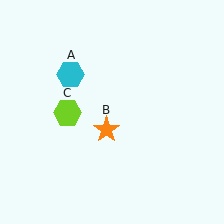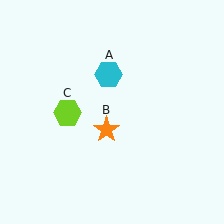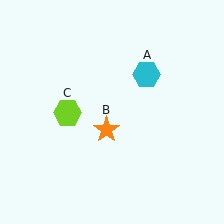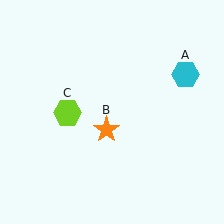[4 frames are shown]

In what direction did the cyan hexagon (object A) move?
The cyan hexagon (object A) moved right.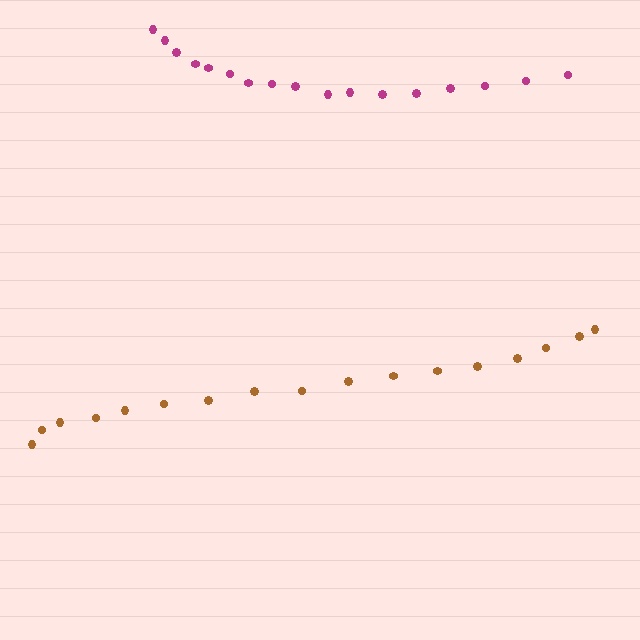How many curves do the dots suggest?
There are 2 distinct paths.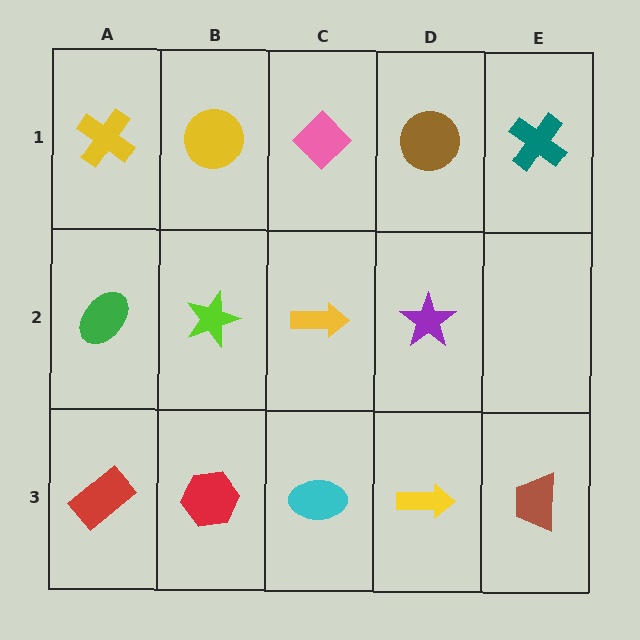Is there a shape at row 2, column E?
No, that cell is empty.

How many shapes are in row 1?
5 shapes.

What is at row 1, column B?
A yellow circle.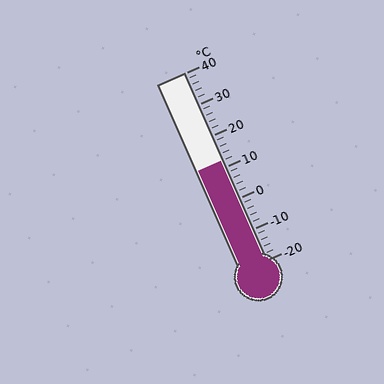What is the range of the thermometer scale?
The thermometer scale ranges from -20°C to 40°C.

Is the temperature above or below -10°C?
The temperature is above -10°C.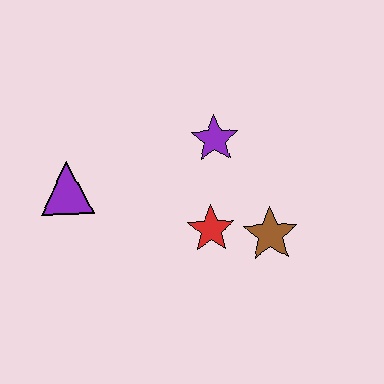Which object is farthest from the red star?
The purple triangle is farthest from the red star.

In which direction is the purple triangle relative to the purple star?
The purple triangle is to the left of the purple star.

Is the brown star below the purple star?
Yes